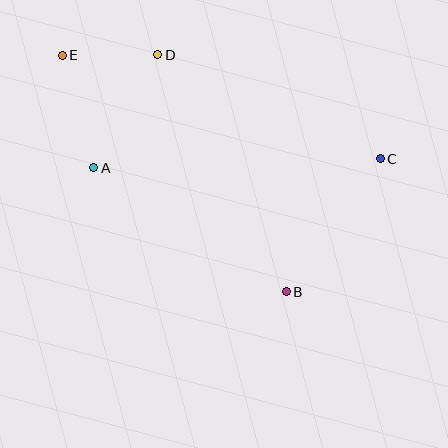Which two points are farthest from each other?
Points C and E are farthest from each other.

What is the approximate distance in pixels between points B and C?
The distance between B and C is approximately 163 pixels.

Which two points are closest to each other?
Points D and E are closest to each other.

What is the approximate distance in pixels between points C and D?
The distance between C and D is approximately 246 pixels.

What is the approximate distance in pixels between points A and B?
The distance between A and B is approximately 229 pixels.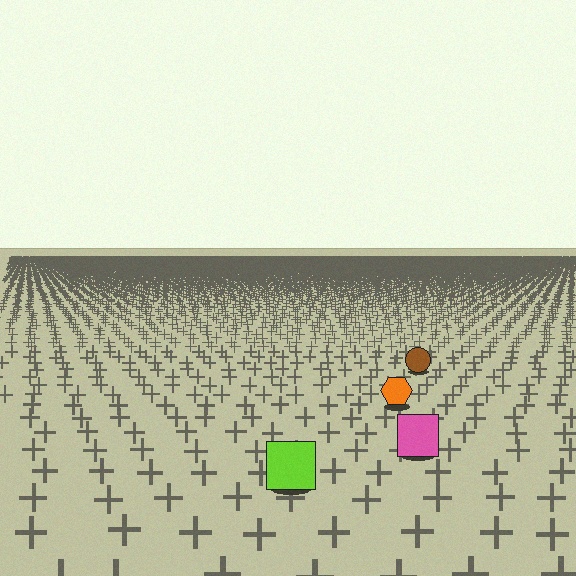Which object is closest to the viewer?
The lime square is closest. The texture marks near it are larger and more spread out.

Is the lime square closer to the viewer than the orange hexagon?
Yes. The lime square is closer — you can tell from the texture gradient: the ground texture is coarser near it.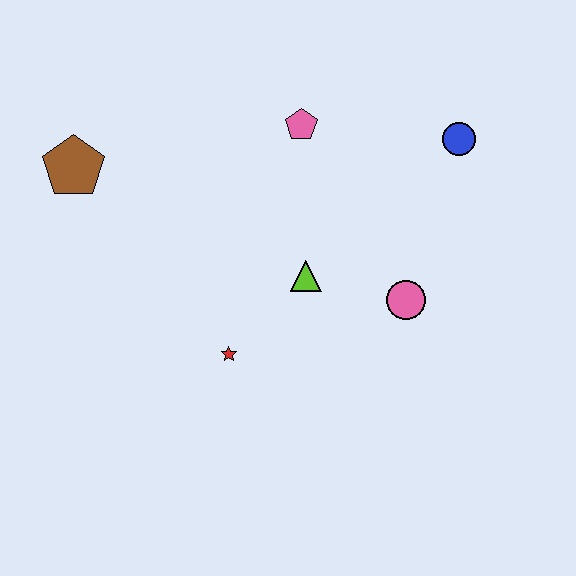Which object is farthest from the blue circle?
The brown pentagon is farthest from the blue circle.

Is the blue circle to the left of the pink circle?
No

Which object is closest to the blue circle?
The pink pentagon is closest to the blue circle.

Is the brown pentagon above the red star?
Yes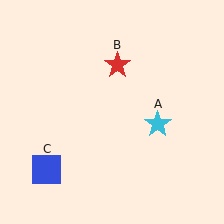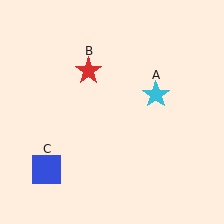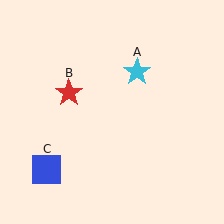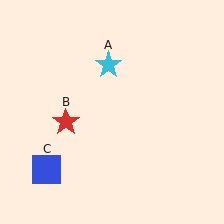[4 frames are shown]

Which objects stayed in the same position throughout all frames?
Blue square (object C) remained stationary.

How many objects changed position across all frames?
2 objects changed position: cyan star (object A), red star (object B).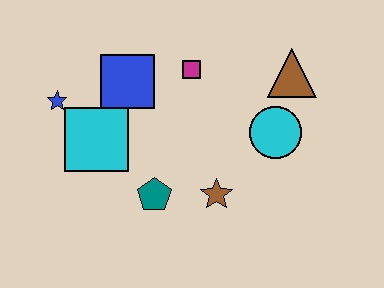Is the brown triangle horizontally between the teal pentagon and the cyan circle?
No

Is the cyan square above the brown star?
Yes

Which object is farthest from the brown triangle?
The blue star is farthest from the brown triangle.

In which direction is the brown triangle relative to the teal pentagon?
The brown triangle is to the right of the teal pentagon.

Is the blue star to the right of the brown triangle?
No